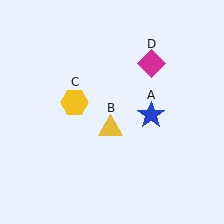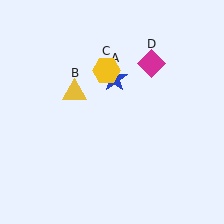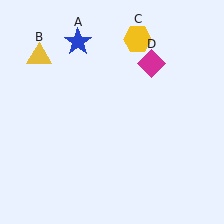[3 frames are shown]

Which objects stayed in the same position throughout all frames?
Magenta diamond (object D) remained stationary.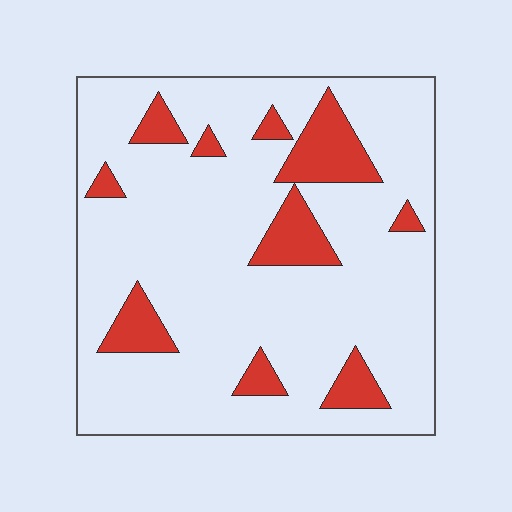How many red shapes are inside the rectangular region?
10.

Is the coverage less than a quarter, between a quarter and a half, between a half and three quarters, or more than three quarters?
Less than a quarter.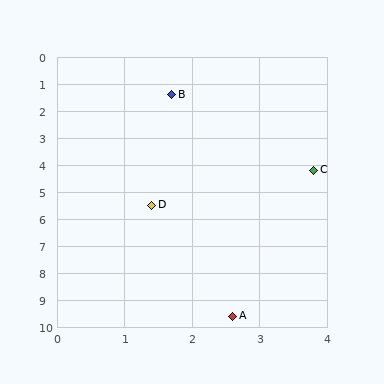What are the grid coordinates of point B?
Point B is at approximately (1.7, 1.4).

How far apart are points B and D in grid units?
Points B and D are about 4.1 grid units apart.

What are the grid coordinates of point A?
Point A is at approximately (2.6, 9.6).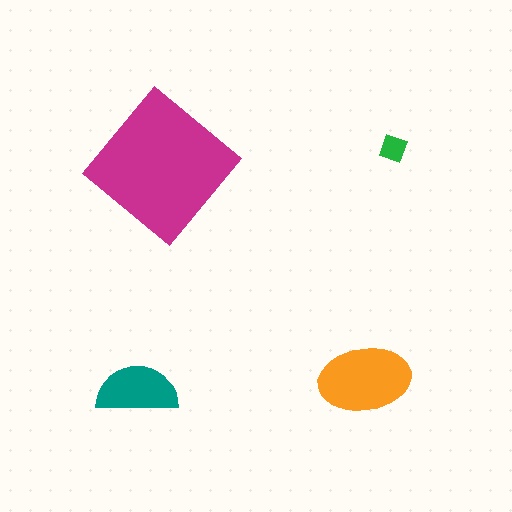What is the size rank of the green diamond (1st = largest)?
4th.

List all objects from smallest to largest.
The green diamond, the teal semicircle, the orange ellipse, the magenta diamond.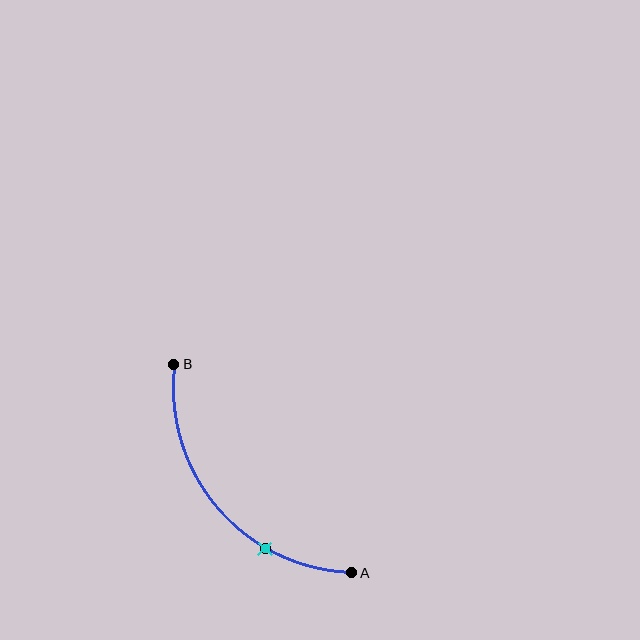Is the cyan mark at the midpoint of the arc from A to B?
No. The cyan mark lies on the arc but is closer to endpoint A. The arc midpoint would be at the point on the curve equidistant along the arc from both A and B.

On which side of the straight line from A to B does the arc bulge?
The arc bulges below and to the left of the straight line connecting A and B.